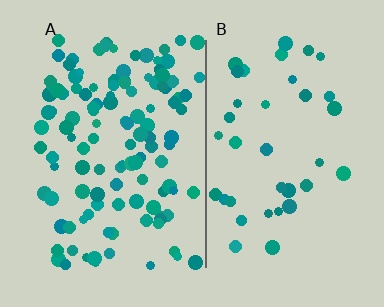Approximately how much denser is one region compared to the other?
Approximately 3.2× — region A over region B.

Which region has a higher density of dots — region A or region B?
A (the left).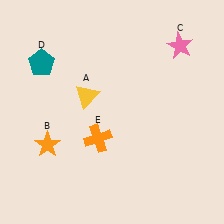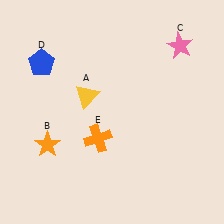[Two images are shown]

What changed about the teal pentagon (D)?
In Image 1, D is teal. In Image 2, it changed to blue.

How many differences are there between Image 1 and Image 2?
There is 1 difference between the two images.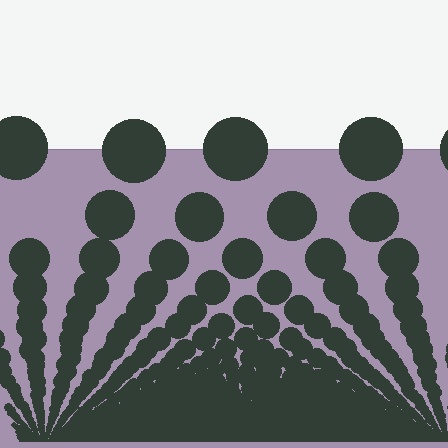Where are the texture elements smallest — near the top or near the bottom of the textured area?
Near the bottom.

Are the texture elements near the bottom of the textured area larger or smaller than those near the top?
Smaller. The gradient is inverted — elements near the bottom are smaller and denser.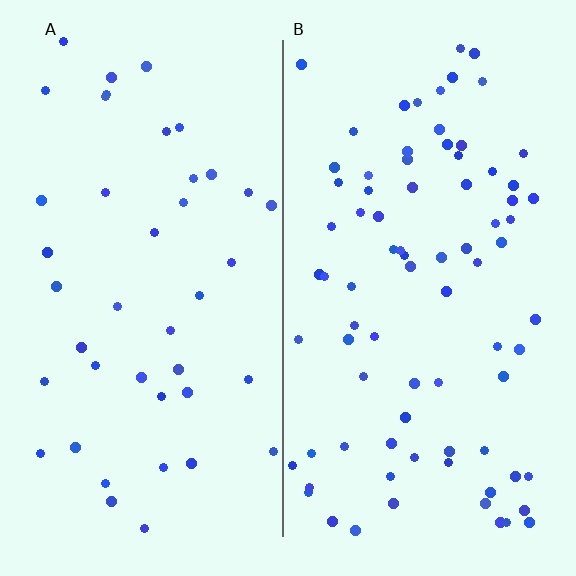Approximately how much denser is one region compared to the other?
Approximately 1.9× — region B over region A.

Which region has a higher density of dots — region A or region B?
B (the right).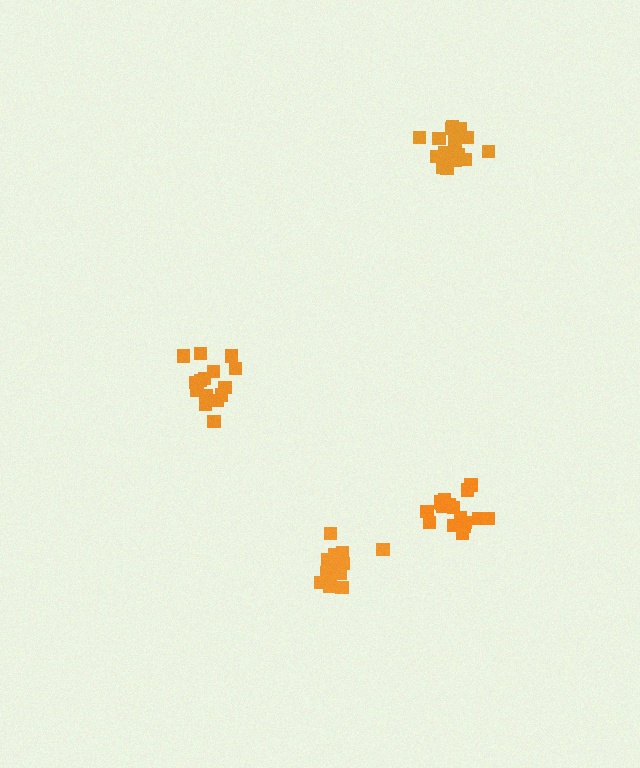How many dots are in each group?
Group 1: 15 dots, Group 2: 17 dots, Group 3: 17 dots, Group 4: 15 dots (64 total).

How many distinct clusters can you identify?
There are 4 distinct clusters.